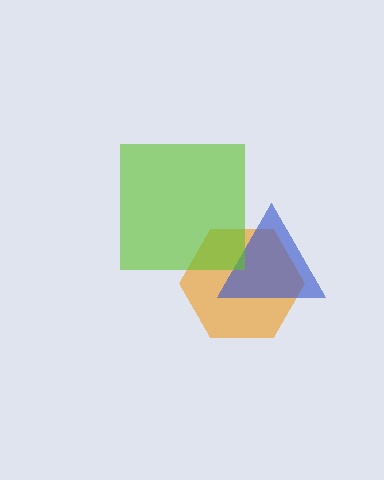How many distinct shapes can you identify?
There are 3 distinct shapes: an orange hexagon, a blue triangle, a lime square.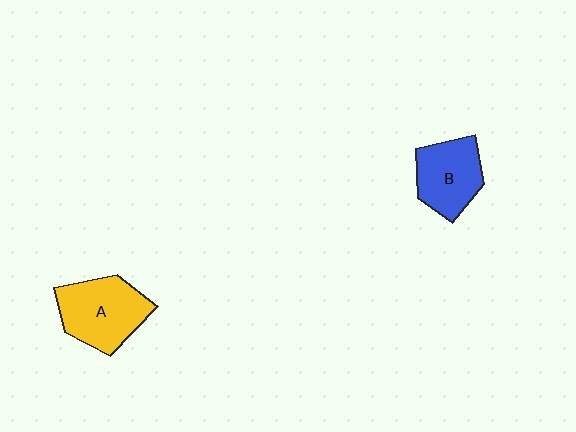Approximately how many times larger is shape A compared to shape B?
Approximately 1.2 times.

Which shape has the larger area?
Shape A (yellow).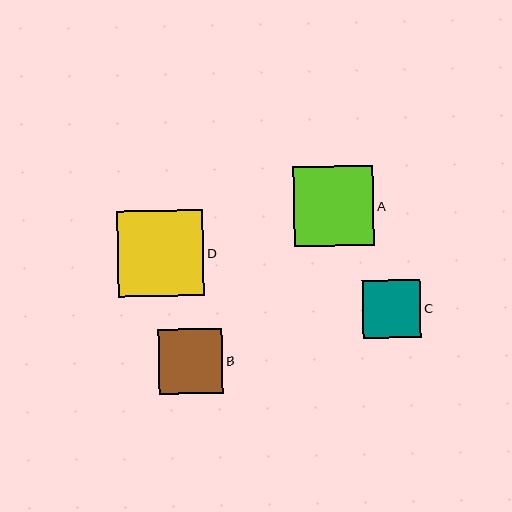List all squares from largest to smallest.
From largest to smallest: D, A, B, C.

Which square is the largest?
Square D is the largest with a size of approximately 86 pixels.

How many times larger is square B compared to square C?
Square B is approximately 1.1 times the size of square C.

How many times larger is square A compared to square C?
Square A is approximately 1.4 times the size of square C.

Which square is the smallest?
Square C is the smallest with a size of approximately 58 pixels.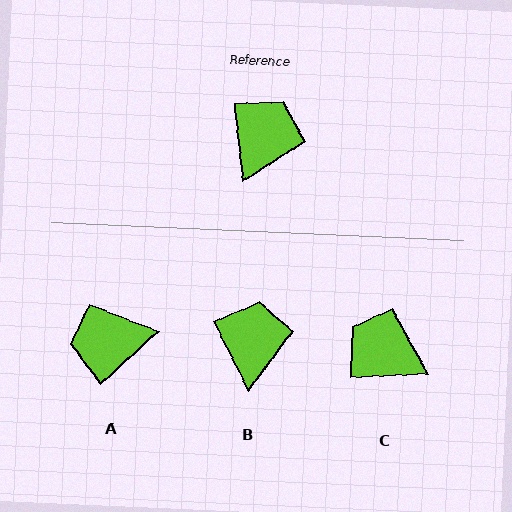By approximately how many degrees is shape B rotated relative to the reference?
Approximately 20 degrees counter-clockwise.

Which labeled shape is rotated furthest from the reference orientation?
A, about 126 degrees away.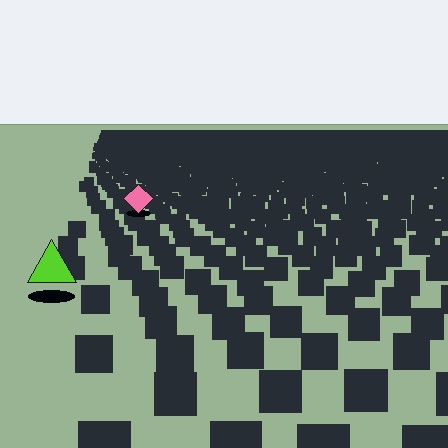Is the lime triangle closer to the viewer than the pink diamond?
Yes. The lime triangle is closer — you can tell from the texture gradient: the ground texture is coarser near it.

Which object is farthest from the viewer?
The pink diamond is farthest from the viewer. It appears smaller and the ground texture around it is denser.